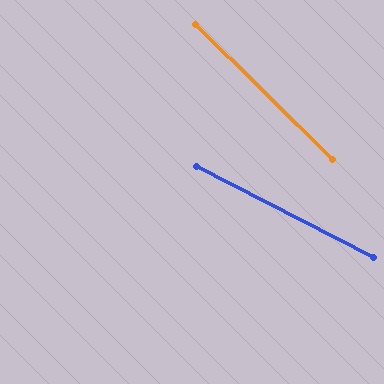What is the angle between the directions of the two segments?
Approximately 17 degrees.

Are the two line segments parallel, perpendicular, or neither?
Neither parallel nor perpendicular — they differ by about 17°.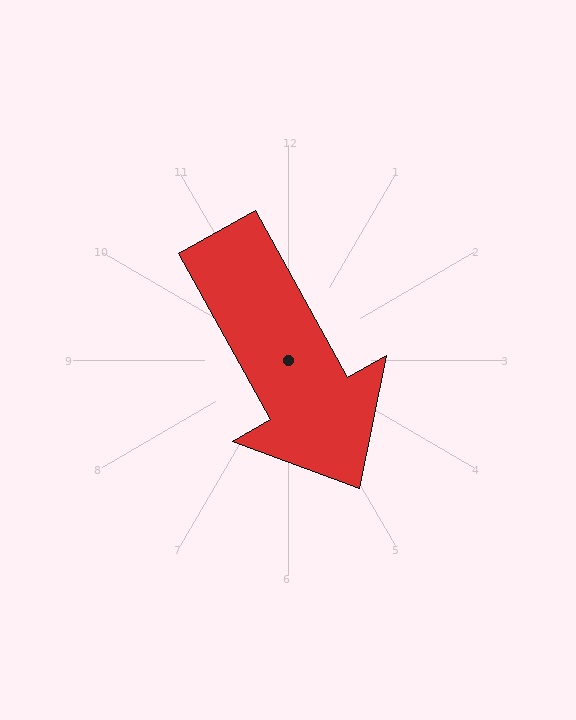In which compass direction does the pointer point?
Southeast.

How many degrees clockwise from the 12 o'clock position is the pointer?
Approximately 151 degrees.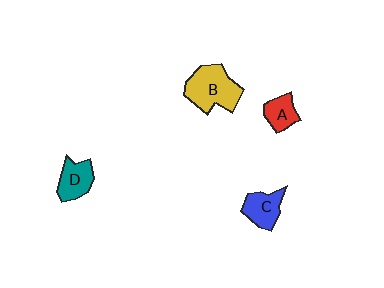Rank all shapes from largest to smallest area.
From largest to smallest: B (yellow), D (teal), C (blue), A (red).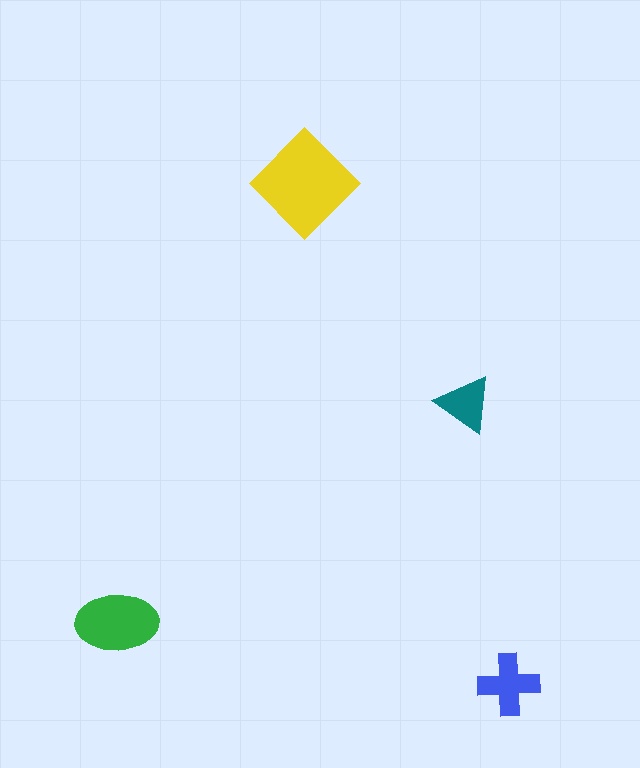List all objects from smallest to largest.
The teal triangle, the blue cross, the green ellipse, the yellow diamond.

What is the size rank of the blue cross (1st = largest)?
3rd.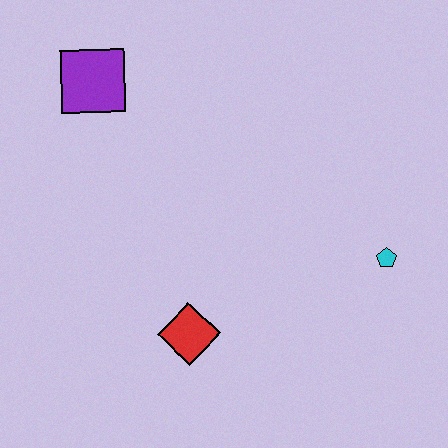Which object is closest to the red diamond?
The cyan pentagon is closest to the red diamond.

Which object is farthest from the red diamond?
The purple square is farthest from the red diamond.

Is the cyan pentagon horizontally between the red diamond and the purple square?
No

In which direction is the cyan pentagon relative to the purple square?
The cyan pentagon is to the right of the purple square.